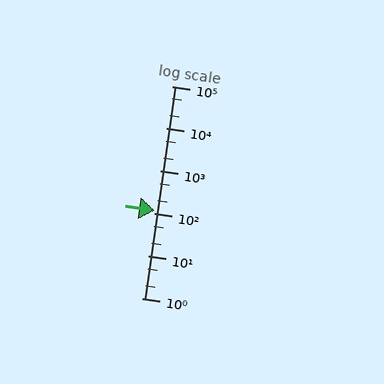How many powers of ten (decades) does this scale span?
The scale spans 5 decades, from 1 to 100000.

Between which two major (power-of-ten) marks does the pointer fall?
The pointer is between 100 and 1000.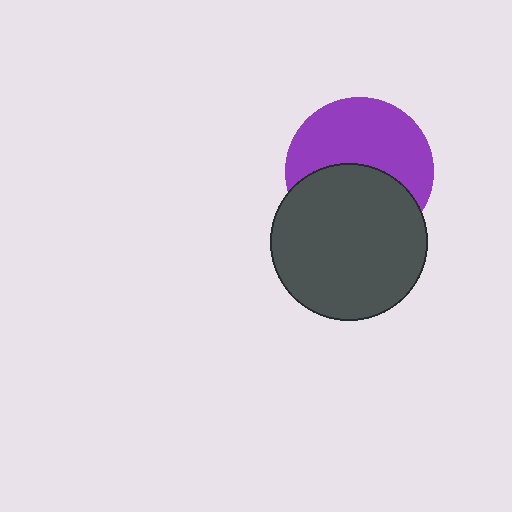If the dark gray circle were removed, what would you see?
You would see the complete purple circle.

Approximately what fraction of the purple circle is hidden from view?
Roughly 46% of the purple circle is hidden behind the dark gray circle.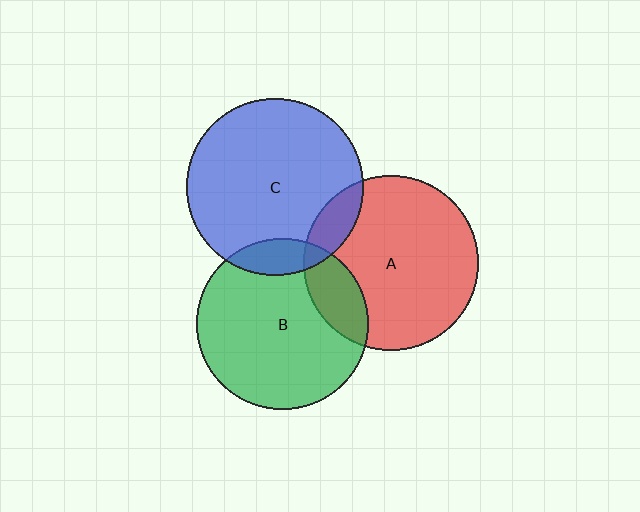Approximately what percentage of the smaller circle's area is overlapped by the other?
Approximately 20%.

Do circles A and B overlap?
Yes.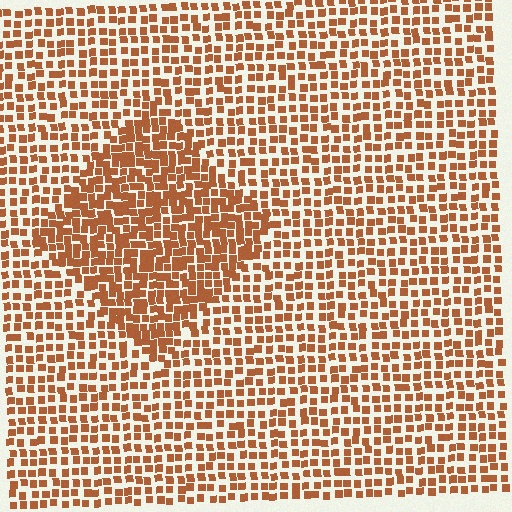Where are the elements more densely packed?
The elements are more densely packed inside the diamond boundary.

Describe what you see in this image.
The image contains small brown elements arranged at two different densities. A diamond-shaped region is visible where the elements are more densely packed than the surrounding area.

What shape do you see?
I see a diamond.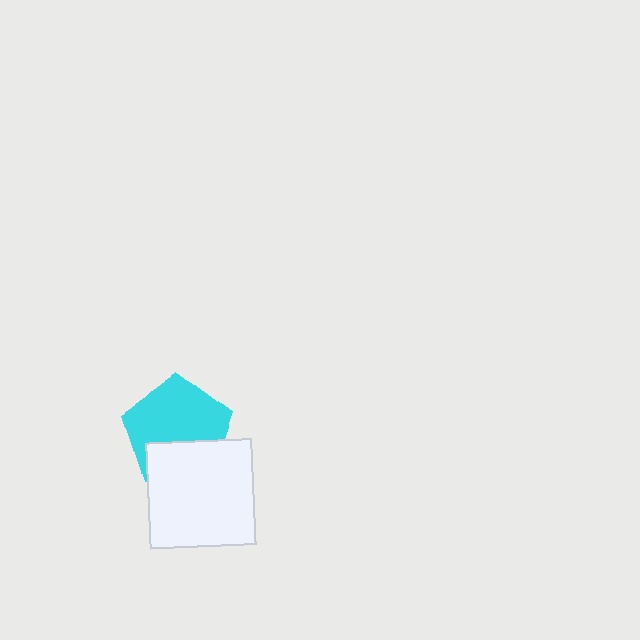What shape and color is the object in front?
The object in front is a white square.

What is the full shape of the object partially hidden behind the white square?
The partially hidden object is a cyan pentagon.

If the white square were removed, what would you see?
You would see the complete cyan pentagon.